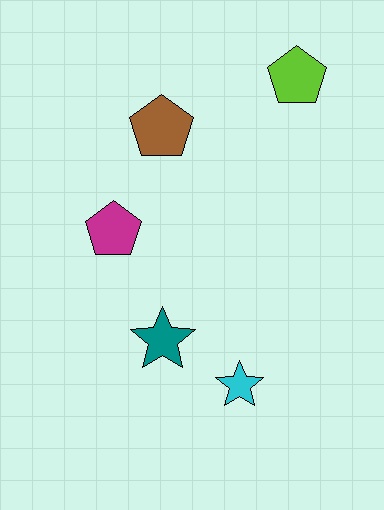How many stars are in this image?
There are 2 stars.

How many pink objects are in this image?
There are no pink objects.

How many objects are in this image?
There are 5 objects.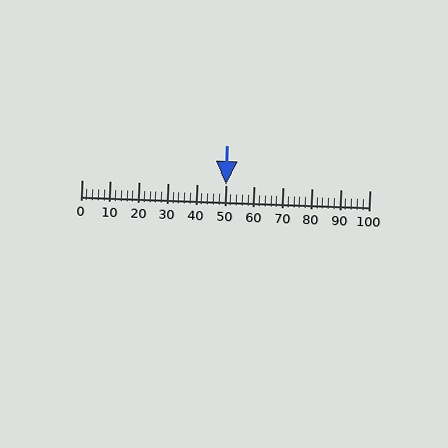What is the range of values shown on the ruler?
The ruler shows values from 0 to 100.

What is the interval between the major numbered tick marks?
The major tick marks are spaced 10 units apart.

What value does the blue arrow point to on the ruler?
The blue arrow points to approximately 50.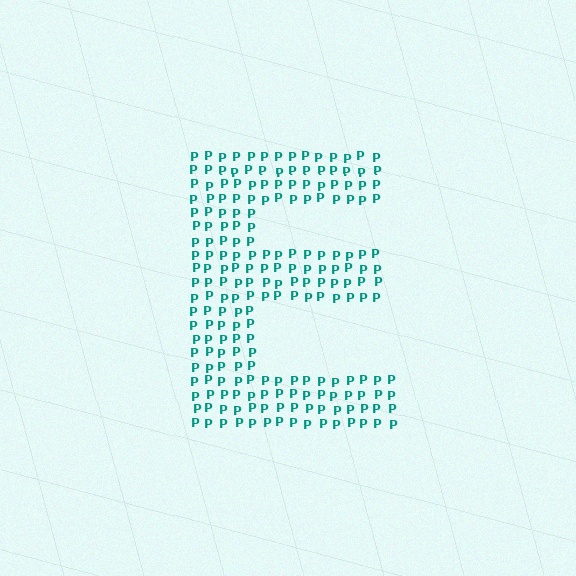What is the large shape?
The large shape is the letter E.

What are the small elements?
The small elements are letter P's.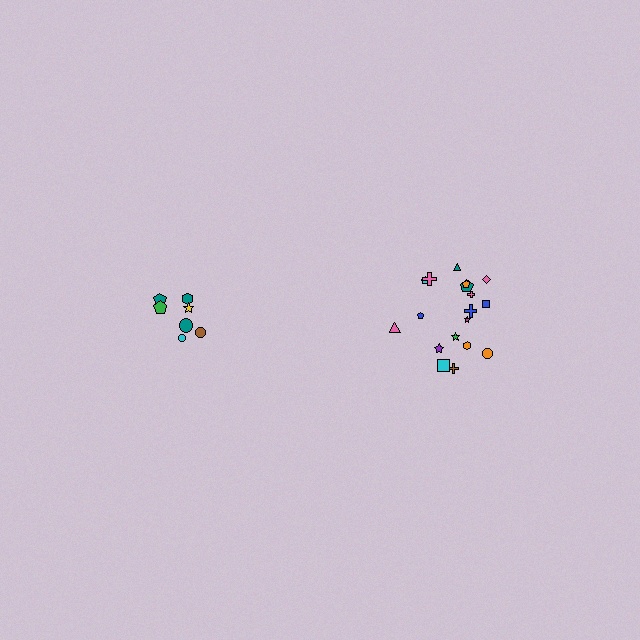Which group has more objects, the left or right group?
The right group.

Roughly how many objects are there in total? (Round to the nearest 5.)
Roughly 25 objects in total.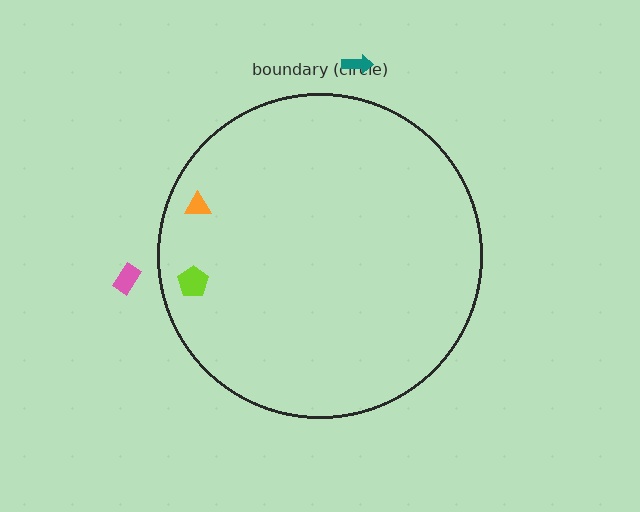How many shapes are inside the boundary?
2 inside, 2 outside.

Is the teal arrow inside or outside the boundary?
Outside.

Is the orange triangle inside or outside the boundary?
Inside.